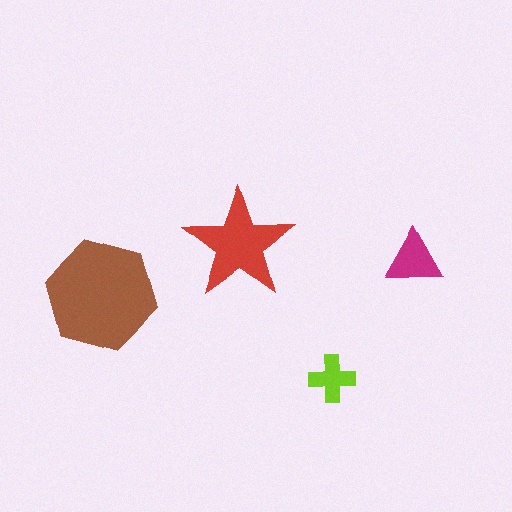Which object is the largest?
The brown hexagon.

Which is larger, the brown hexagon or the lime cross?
The brown hexagon.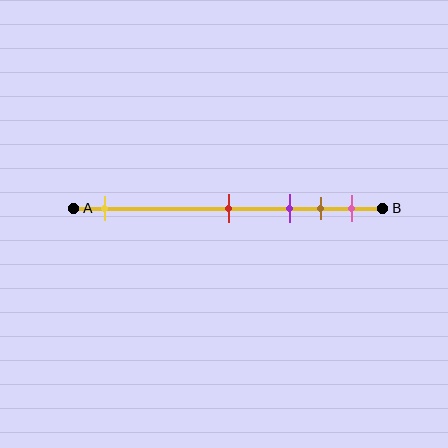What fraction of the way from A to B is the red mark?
The red mark is approximately 50% (0.5) of the way from A to B.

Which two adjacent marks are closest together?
The brown and pink marks are the closest adjacent pair.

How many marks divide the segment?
There are 5 marks dividing the segment.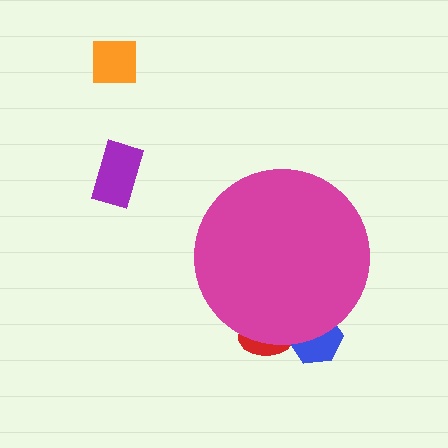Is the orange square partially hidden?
No, the orange square is fully visible.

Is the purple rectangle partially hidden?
No, the purple rectangle is fully visible.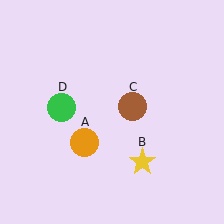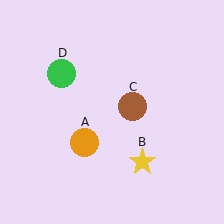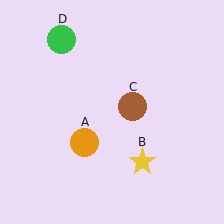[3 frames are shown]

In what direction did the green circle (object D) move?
The green circle (object D) moved up.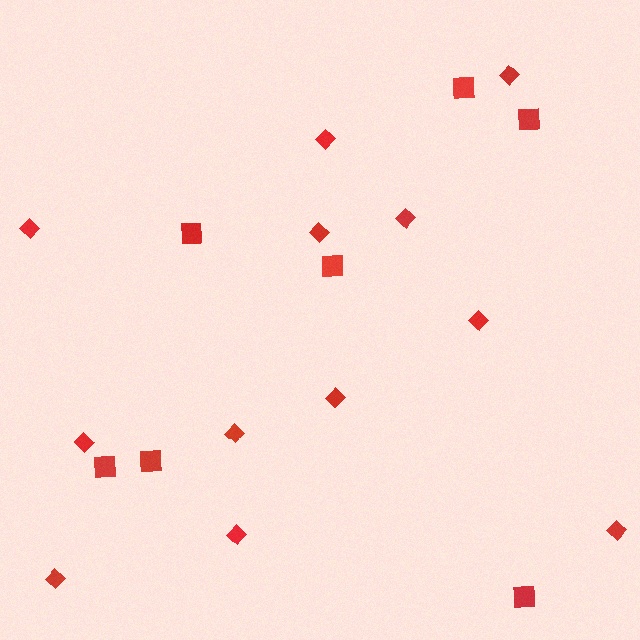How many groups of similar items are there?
There are 2 groups: one group of squares (7) and one group of diamonds (12).